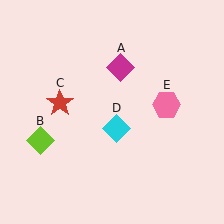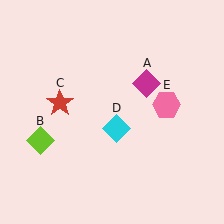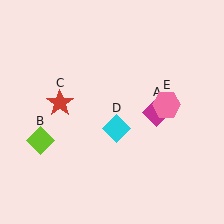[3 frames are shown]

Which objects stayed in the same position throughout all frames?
Lime diamond (object B) and red star (object C) and cyan diamond (object D) and pink hexagon (object E) remained stationary.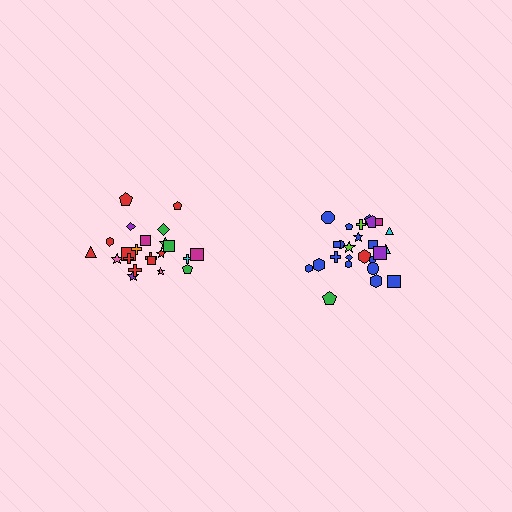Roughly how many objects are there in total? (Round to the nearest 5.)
Roughly 45 objects in total.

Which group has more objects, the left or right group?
The right group.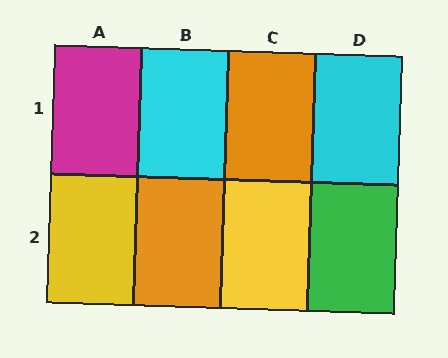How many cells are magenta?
1 cell is magenta.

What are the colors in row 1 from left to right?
Magenta, cyan, orange, cyan.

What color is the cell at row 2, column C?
Yellow.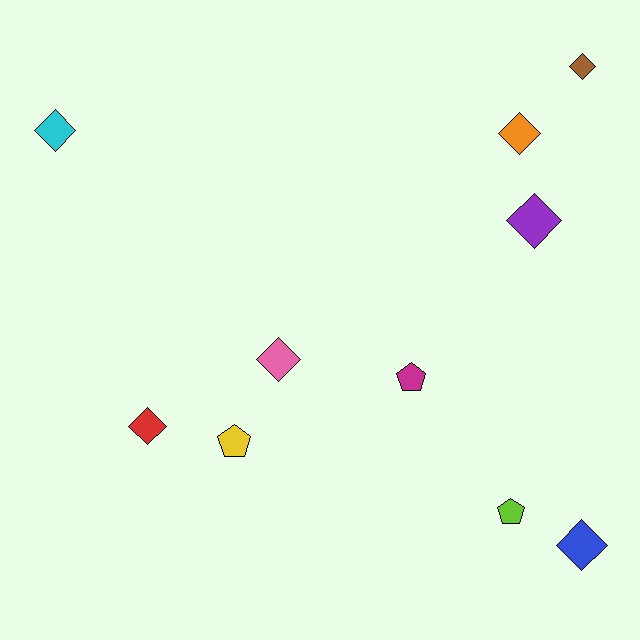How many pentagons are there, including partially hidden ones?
There are 3 pentagons.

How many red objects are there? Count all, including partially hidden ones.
There is 1 red object.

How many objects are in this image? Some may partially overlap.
There are 10 objects.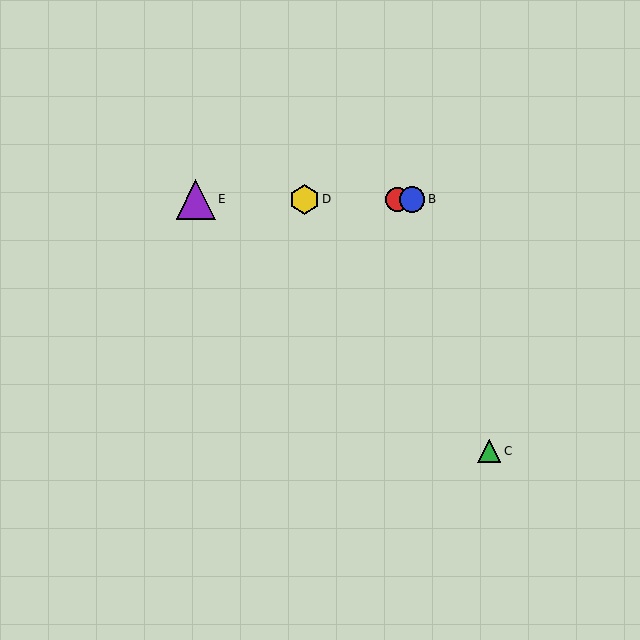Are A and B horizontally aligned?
Yes, both are at y≈199.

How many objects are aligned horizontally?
4 objects (A, B, D, E) are aligned horizontally.